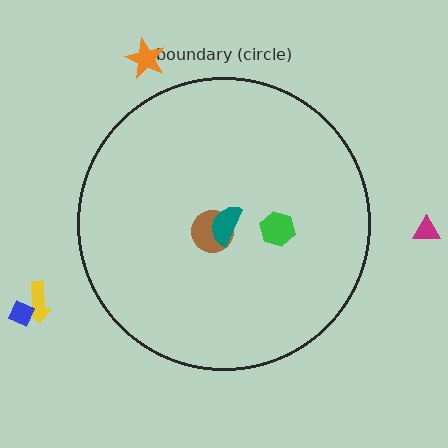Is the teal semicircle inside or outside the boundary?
Inside.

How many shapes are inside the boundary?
3 inside, 4 outside.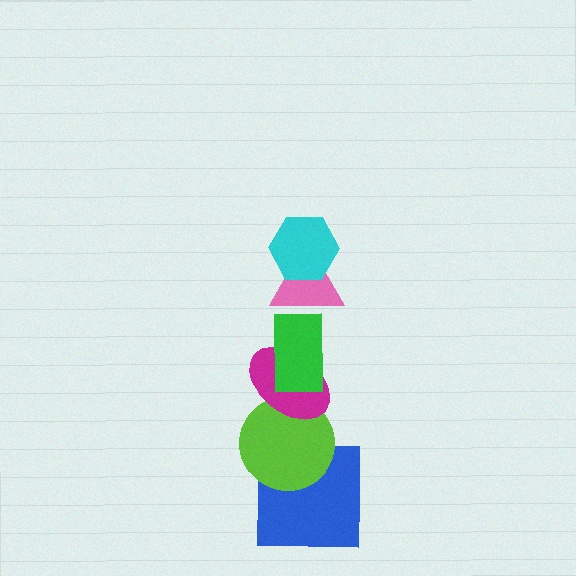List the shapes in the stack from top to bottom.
From top to bottom: the cyan hexagon, the pink triangle, the green rectangle, the magenta ellipse, the lime circle, the blue square.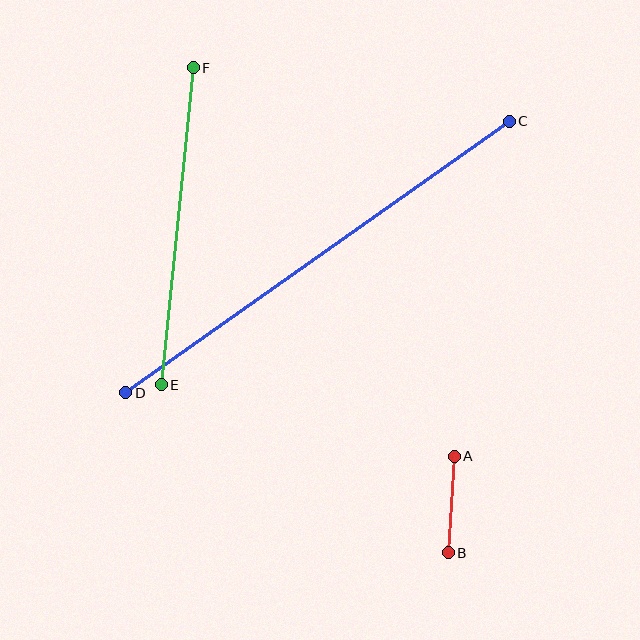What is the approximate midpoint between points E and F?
The midpoint is at approximately (177, 226) pixels.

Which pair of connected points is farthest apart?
Points C and D are farthest apart.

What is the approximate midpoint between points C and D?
The midpoint is at approximately (317, 257) pixels.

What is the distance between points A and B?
The distance is approximately 97 pixels.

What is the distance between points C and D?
The distance is approximately 470 pixels.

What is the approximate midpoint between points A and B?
The midpoint is at approximately (451, 504) pixels.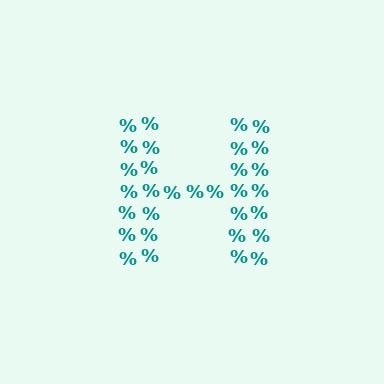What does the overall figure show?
The overall figure shows the letter H.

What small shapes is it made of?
It is made of small percent signs.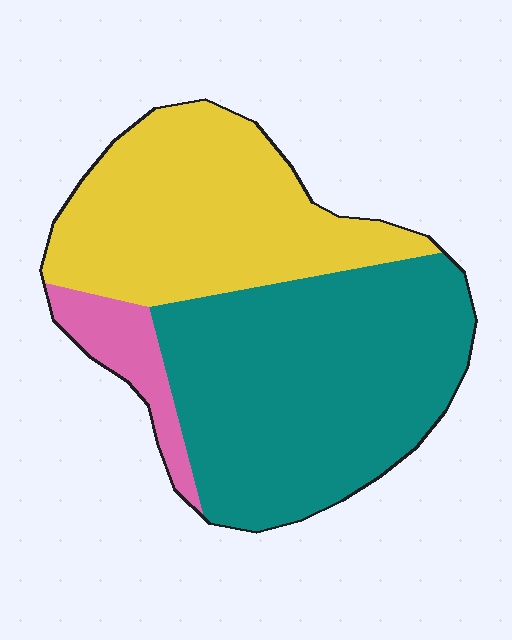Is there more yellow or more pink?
Yellow.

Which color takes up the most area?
Teal, at roughly 55%.